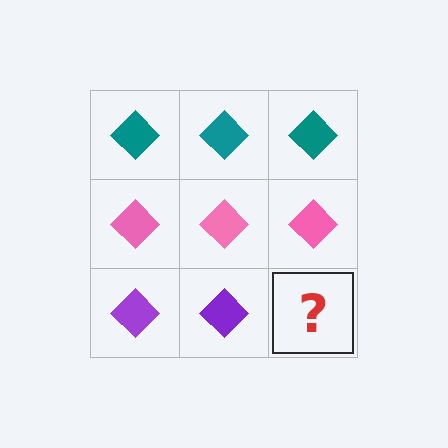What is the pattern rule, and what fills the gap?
The rule is that each row has a consistent color. The gap should be filled with a purple diamond.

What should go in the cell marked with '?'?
The missing cell should contain a purple diamond.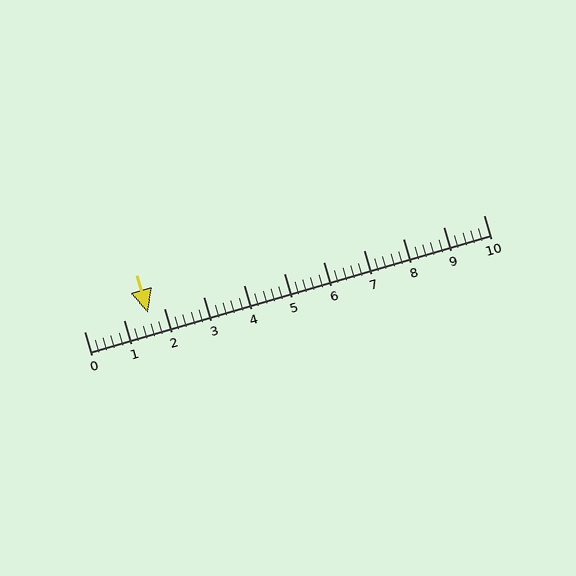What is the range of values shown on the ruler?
The ruler shows values from 0 to 10.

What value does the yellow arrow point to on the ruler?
The yellow arrow points to approximately 1.6.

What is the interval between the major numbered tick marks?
The major tick marks are spaced 1 units apart.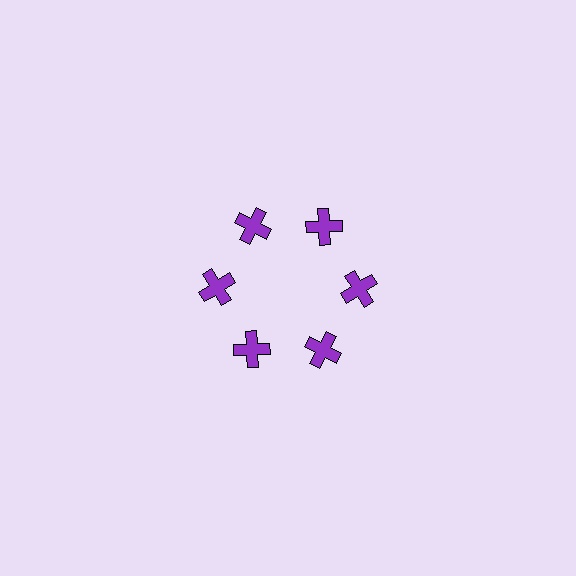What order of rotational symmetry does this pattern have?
This pattern has 6-fold rotational symmetry.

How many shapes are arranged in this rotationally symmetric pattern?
There are 6 shapes, arranged in 6 groups of 1.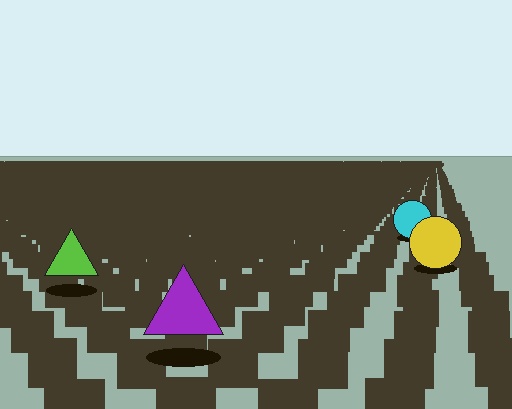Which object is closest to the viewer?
The purple triangle is closest. The texture marks near it are larger and more spread out.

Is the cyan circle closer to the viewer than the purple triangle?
No. The purple triangle is closer — you can tell from the texture gradient: the ground texture is coarser near it.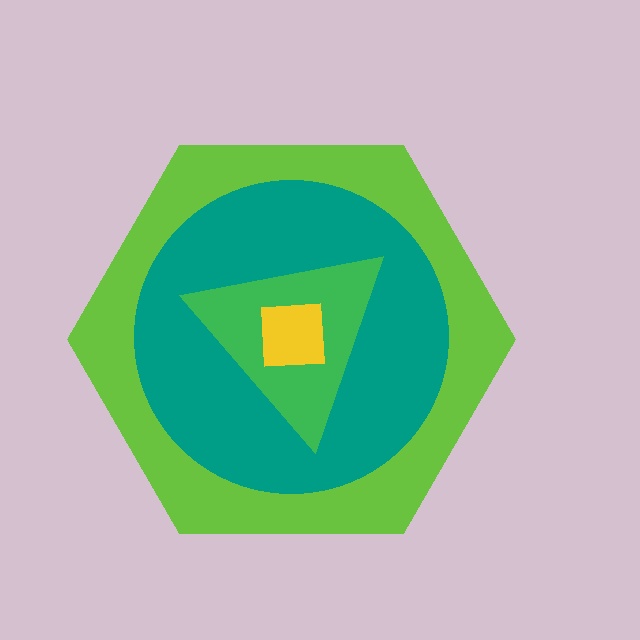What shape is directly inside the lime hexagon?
The teal circle.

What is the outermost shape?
The lime hexagon.